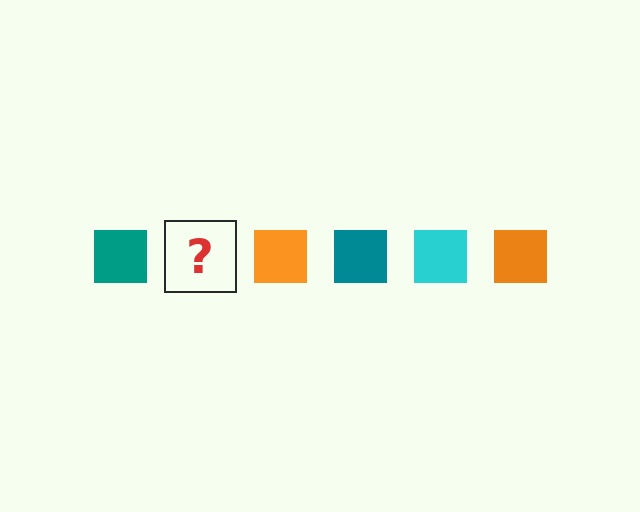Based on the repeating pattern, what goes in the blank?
The blank should be a cyan square.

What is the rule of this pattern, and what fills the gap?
The rule is that the pattern cycles through teal, cyan, orange squares. The gap should be filled with a cyan square.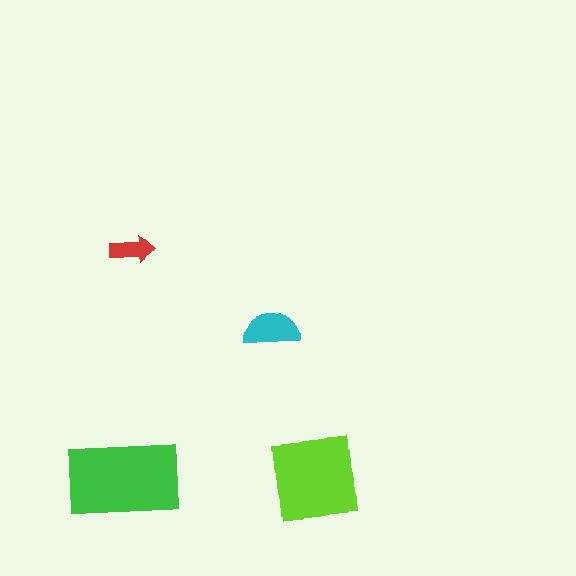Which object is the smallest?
The red arrow.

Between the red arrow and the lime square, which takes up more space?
The lime square.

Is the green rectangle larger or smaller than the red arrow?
Larger.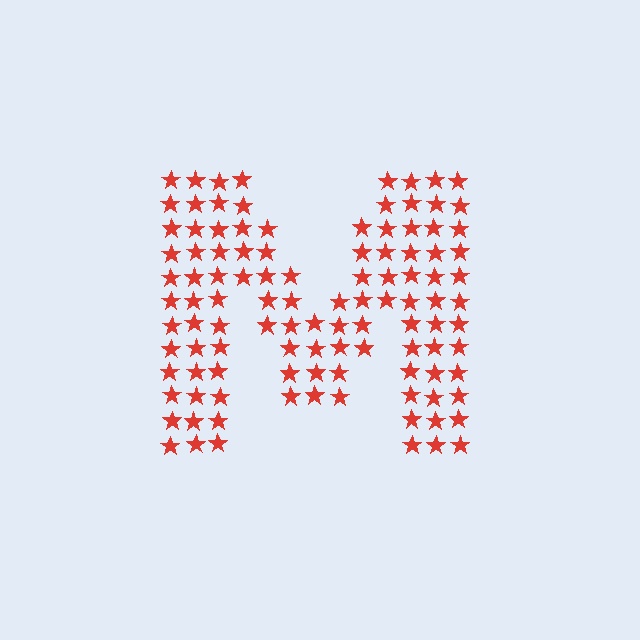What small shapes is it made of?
It is made of small stars.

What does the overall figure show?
The overall figure shows the letter M.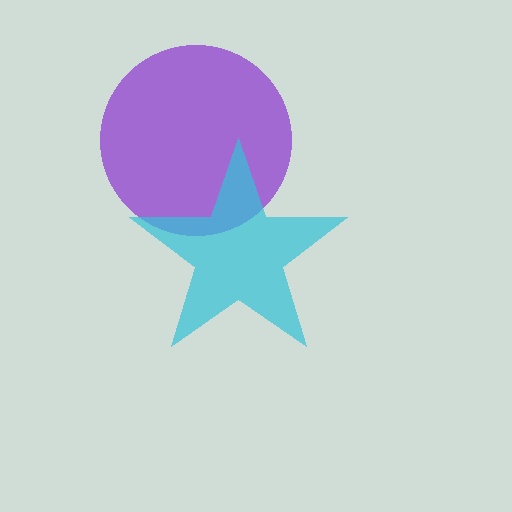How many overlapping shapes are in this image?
There are 2 overlapping shapes in the image.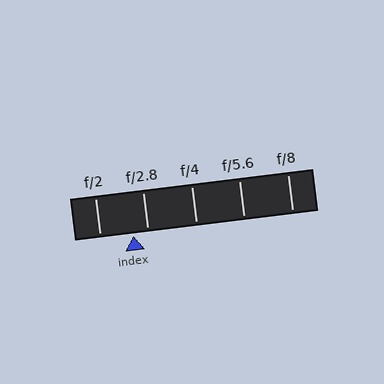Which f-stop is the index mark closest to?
The index mark is closest to f/2.8.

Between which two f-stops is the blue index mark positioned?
The index mark is between f/2 and f/2.8.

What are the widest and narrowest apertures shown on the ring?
The widest aperture shown is f/2 and the narrowest is f/8.